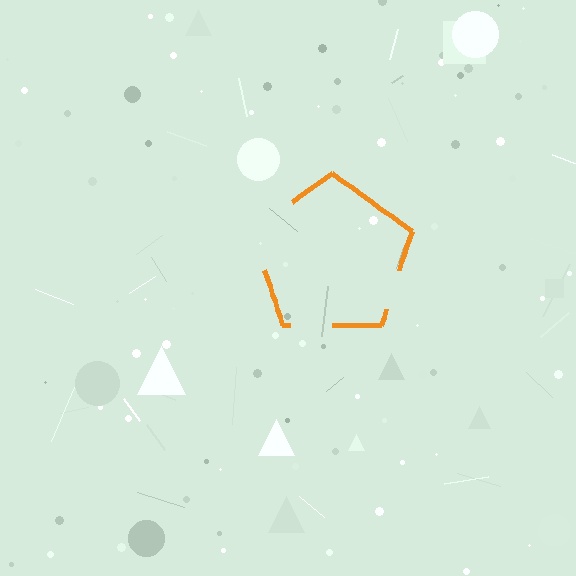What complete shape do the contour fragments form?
The contour fragments form a pentagon.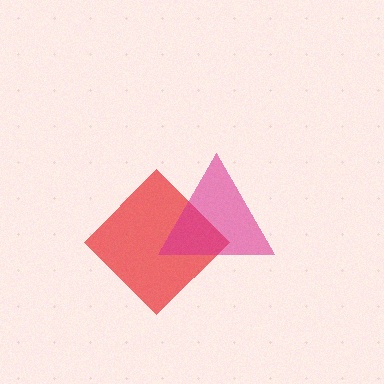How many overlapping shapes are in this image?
There are 2 overlapping shapes in the image.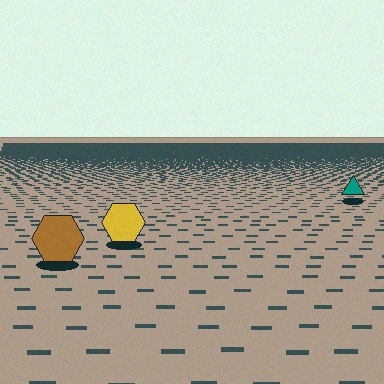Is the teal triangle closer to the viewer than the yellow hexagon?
No. The yellow hexagon is closer — you can tell from the texture gradient: the ground texture is coarser near it.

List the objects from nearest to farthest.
From nearest to farthest: the brown hexagon, the yellow hexagon, the teal triangle.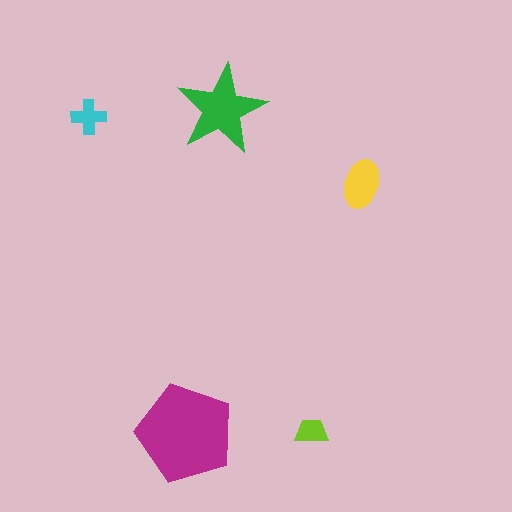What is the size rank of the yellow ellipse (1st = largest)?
3rd.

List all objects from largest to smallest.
The magenta pentagon, the green star, the yellow ellipse, the cyan cross, the lime trapezoid.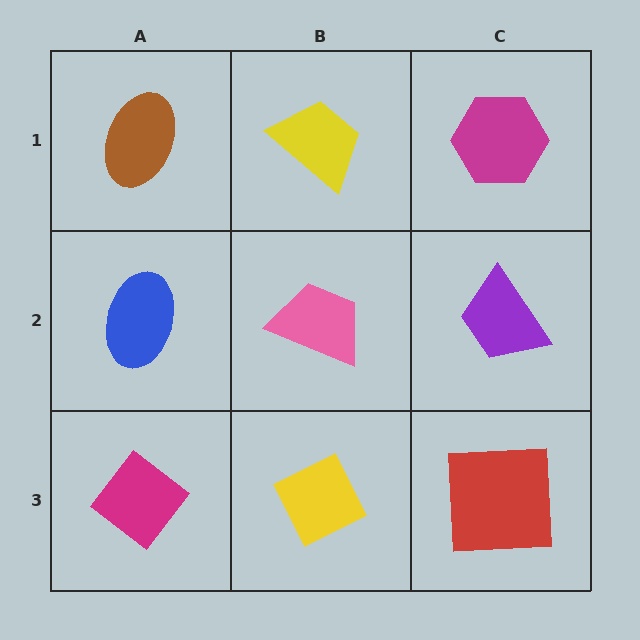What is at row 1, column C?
A magenta hexagon.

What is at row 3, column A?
A magenta diamond.